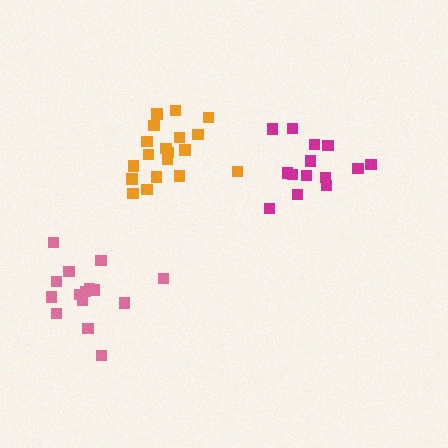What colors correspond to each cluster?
The clusters are colored: magenta, pink, orange.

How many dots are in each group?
Group 1: 14 dots, Group 2: 16 dots, Group 3: 19 dots (49 total).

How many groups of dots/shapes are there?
There are 3 groups.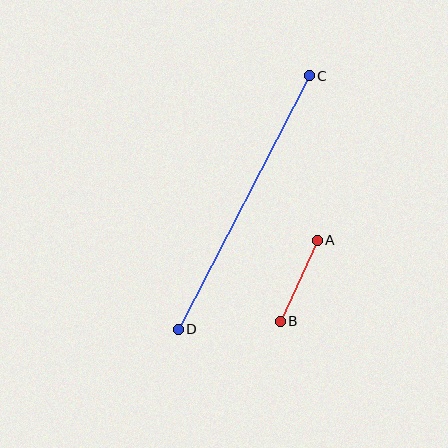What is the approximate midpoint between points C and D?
The midpoint is at approximately (244, 203) pixels.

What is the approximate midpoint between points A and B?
The midpoint is at approximately (299, 281) pixels.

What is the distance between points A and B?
The distance is approximately 89 pixels.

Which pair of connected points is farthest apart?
Points C and D are farthest apart.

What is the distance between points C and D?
The distance is approximately 285 pixels.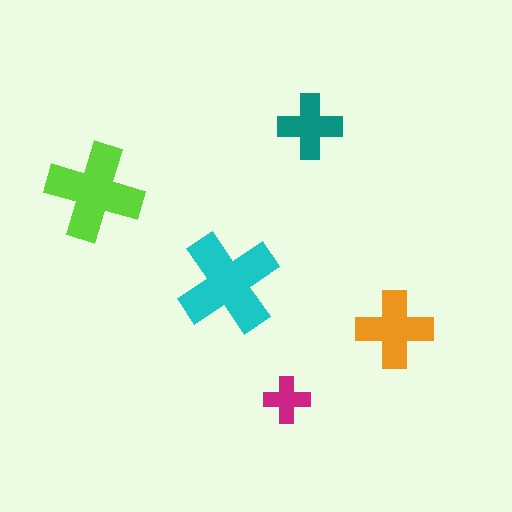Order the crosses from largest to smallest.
the cyan one, the lime one, the orange one, the teal one, the magenta one.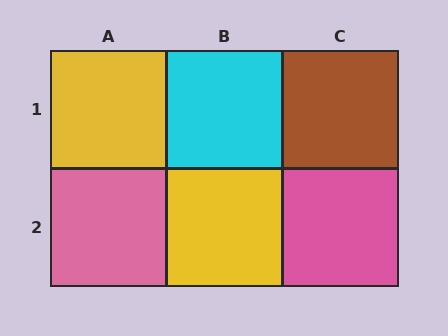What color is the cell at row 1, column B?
Cyan.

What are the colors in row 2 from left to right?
Pink, yellow, pink.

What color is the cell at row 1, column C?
Brown.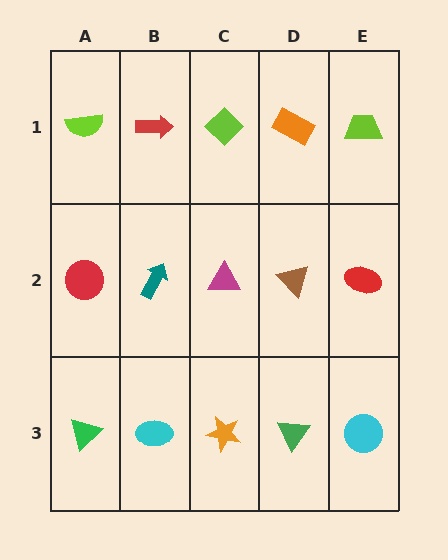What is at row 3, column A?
A green triangle.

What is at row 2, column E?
A red ellipse.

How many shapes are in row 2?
5 shapes.